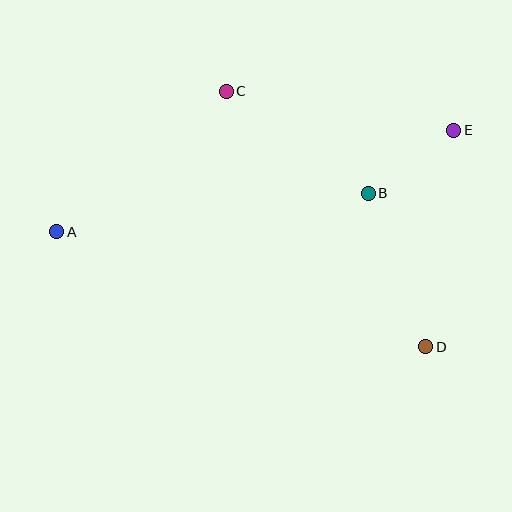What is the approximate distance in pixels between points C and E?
The distance between C and E is approximately 231 pixels.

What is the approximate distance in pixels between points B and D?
The distance between B and D is approximately 164 pixels.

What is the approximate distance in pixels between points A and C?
The distance between A and C is approximately 220 pixels.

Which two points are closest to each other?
Points B and E are closest to each other.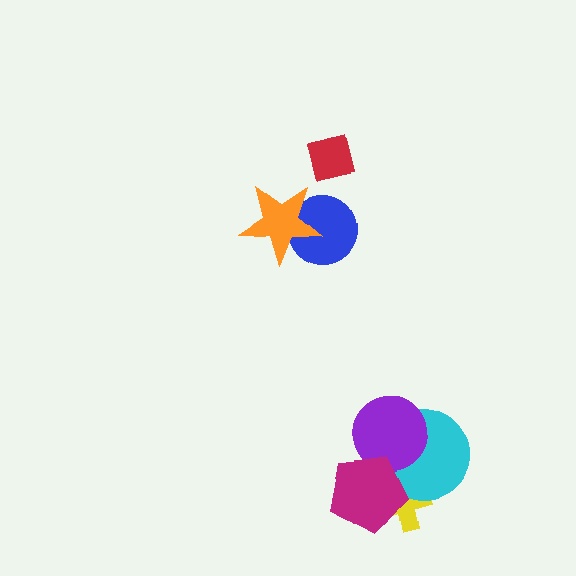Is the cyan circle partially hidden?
Yes, it is partially covered by another shape.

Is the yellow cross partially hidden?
Yes, it is partially covered by another shape.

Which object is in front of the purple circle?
The magenta pentagon is in front of the purple circle.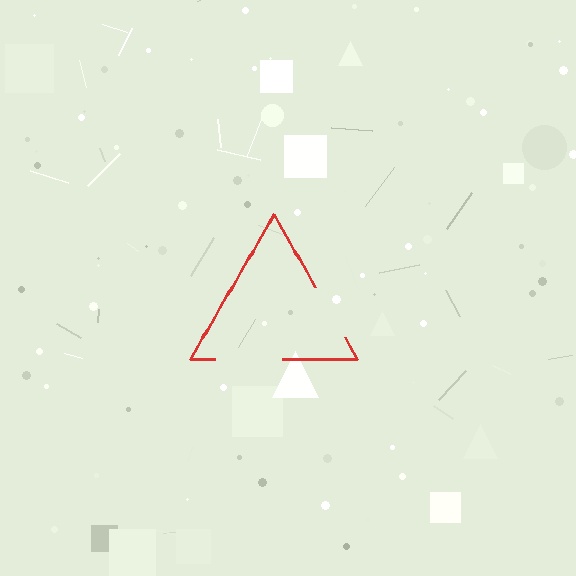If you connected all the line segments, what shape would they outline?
They would outline a triangle.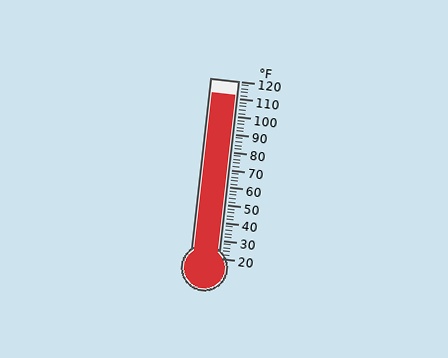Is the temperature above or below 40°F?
The temperature is above 40°F.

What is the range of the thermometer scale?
The thermometer scale ranges from 20°F to 120°F.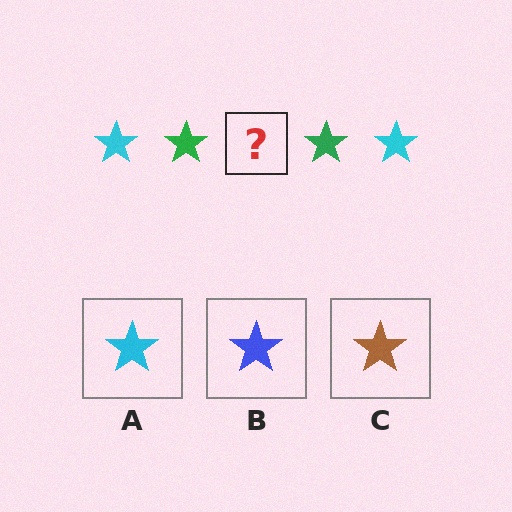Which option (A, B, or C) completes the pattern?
A.